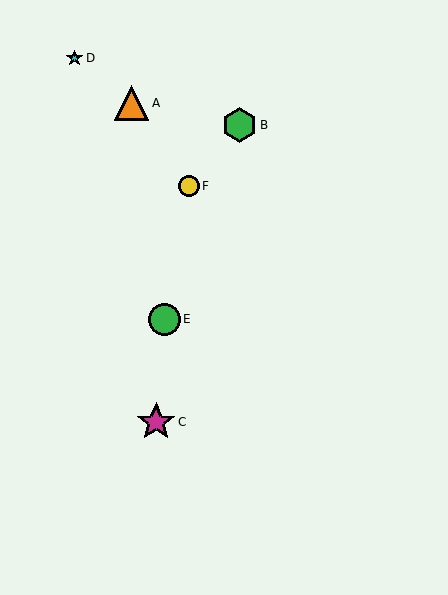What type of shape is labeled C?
Shape C is a magenta star.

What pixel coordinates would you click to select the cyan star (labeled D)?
Click at (74, 58) to select the cyan star D.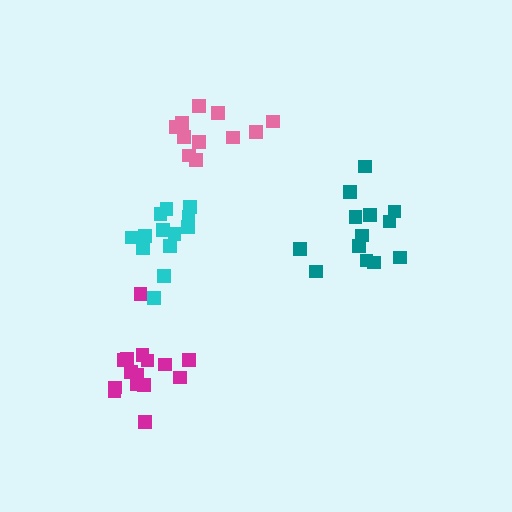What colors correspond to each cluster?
The clusters are colored: magenta, pink, teal, cyan.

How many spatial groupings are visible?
There are 4 spatial groupings.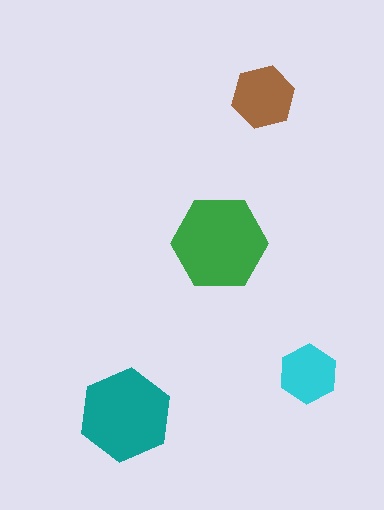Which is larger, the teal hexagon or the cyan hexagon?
The teal one.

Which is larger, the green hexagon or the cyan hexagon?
The green one.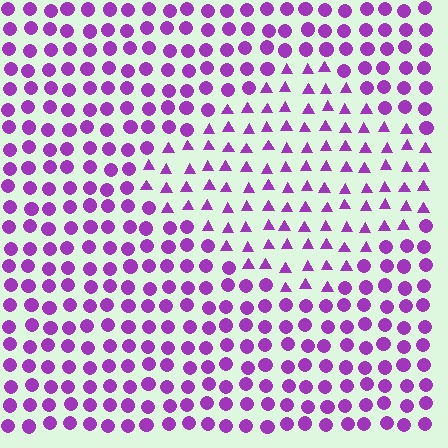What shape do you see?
I see a diamond.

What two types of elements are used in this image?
The image uses triangles inside the diamond region and circles outside it.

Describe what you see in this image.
The image is filled with small purple elements arranged in a uniform grid. A diamond-shaped region contains triangles, while the surrounding area contains circles. The boundary is defined purely by the change in element shape.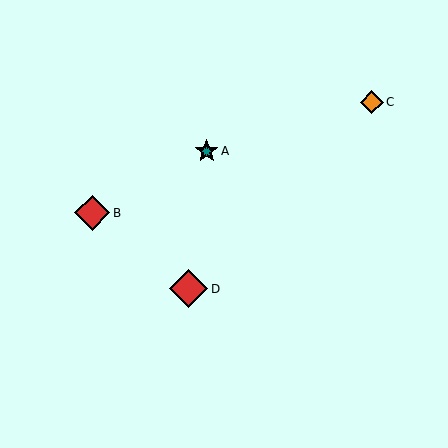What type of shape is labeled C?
Shape C is an orange diamond.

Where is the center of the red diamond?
The center of the red diamond is at (189, 289).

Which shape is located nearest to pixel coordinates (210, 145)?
The teal star (labeled A) at (207, 151) is nearest to that location.